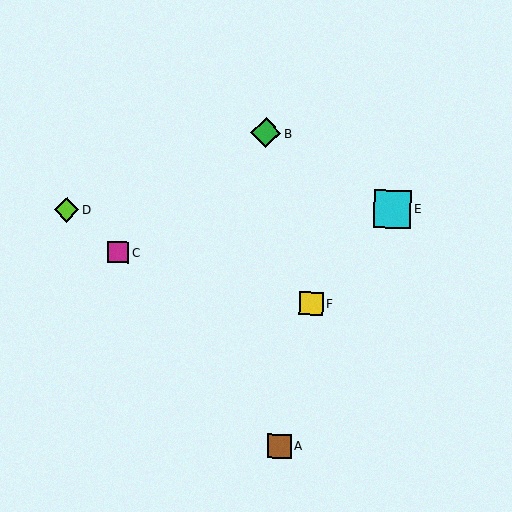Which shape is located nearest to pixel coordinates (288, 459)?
The brown square (labeled A) at (279, 446) is nearest to that location.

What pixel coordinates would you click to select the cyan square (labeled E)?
Click at (393, 209) to select the cyan square E.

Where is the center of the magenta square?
The center of the magenta square is at (118, 252).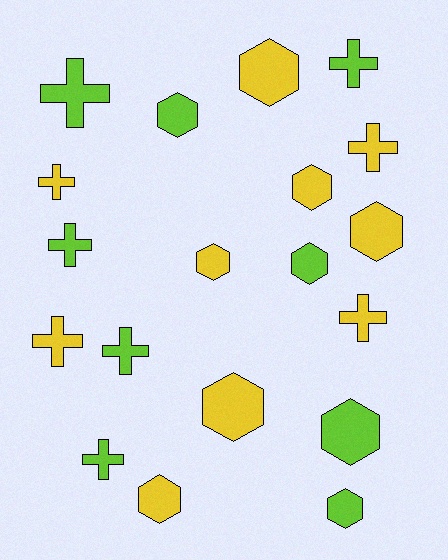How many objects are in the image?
There are 19 objects.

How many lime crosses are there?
There are 5 lime crosses.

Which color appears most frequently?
Yellow, with 10 objects.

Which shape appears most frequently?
Hexagon, with 10 objects.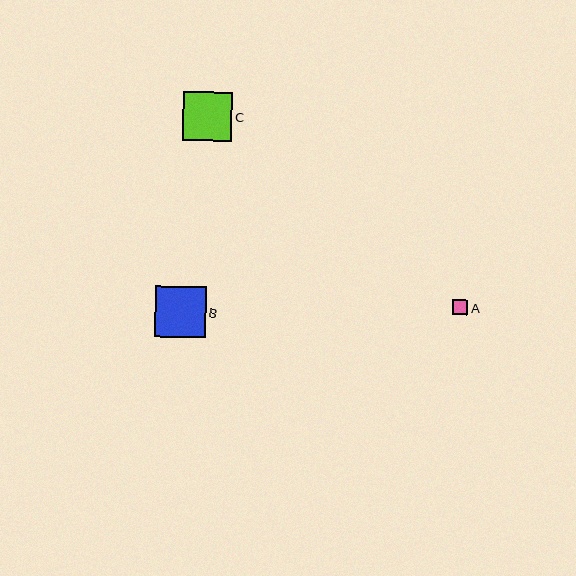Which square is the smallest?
Square A is the smallest with a size of approximately 15 pixels.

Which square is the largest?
Square B is the largest with a size of approximately 51 pixels.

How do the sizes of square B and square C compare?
Square B and square C are approximately the same size.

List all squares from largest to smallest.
From largest to smallest: B, C, A.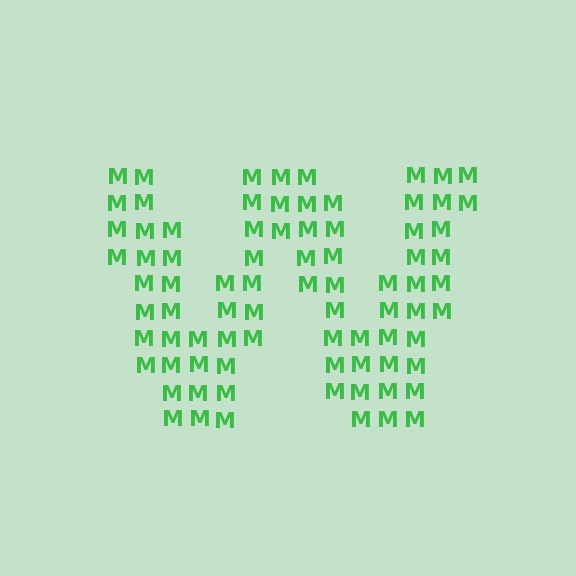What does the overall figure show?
The overall figure shows the letter W.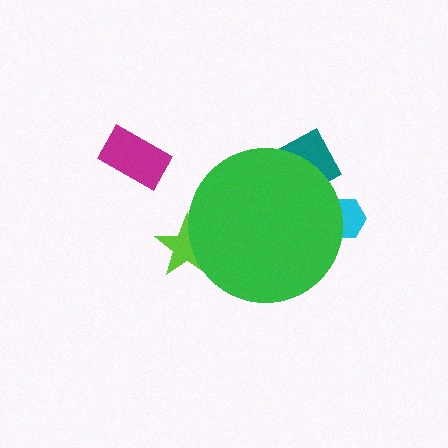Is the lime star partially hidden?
Yes, the lime star is partially hidden behind the green circle.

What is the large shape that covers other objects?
A green circle.